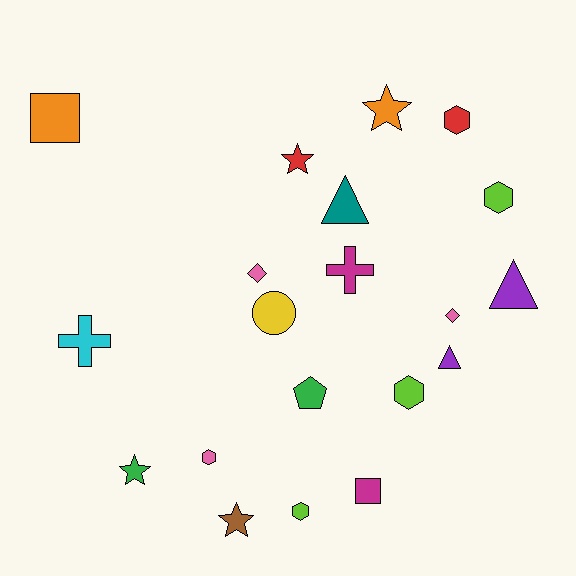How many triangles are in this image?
There are 3 triangles.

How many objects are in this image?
There are 20 objects.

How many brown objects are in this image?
There is 1 brown object.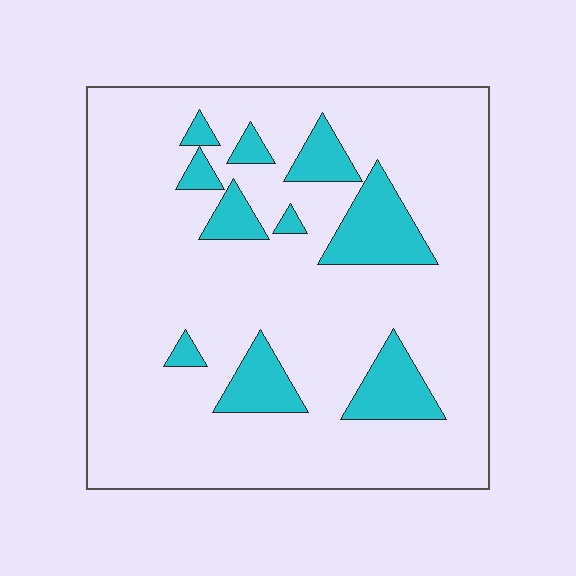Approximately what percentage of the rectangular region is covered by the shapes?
Approximately 15%.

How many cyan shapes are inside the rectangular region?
10.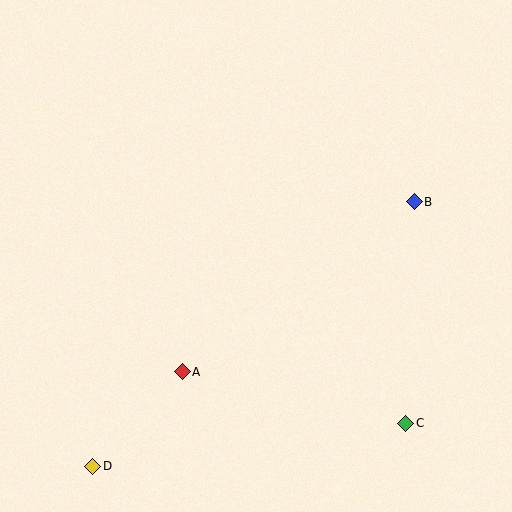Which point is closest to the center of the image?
Point A at (182, 372) is closest to the center.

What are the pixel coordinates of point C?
Point C is at (406, 423).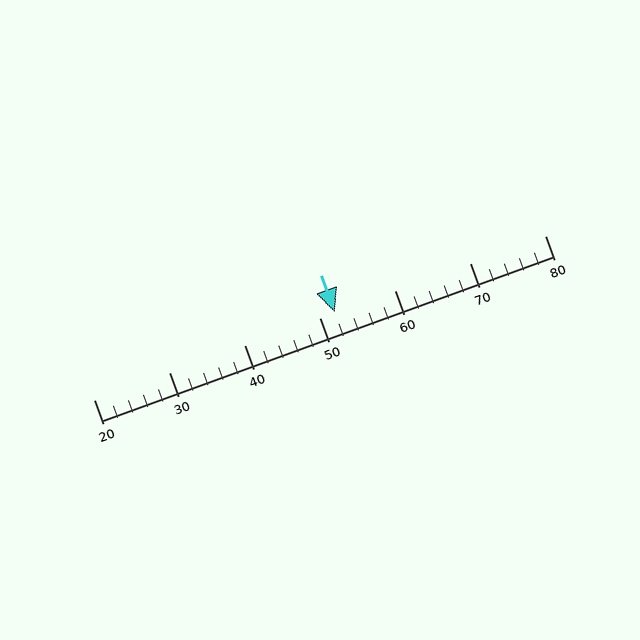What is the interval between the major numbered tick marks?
The major tick marks are spaced 10 units apart.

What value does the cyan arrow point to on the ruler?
The cyan arrow points to approximately 52.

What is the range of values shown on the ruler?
The ruler shows values from 20 to 80.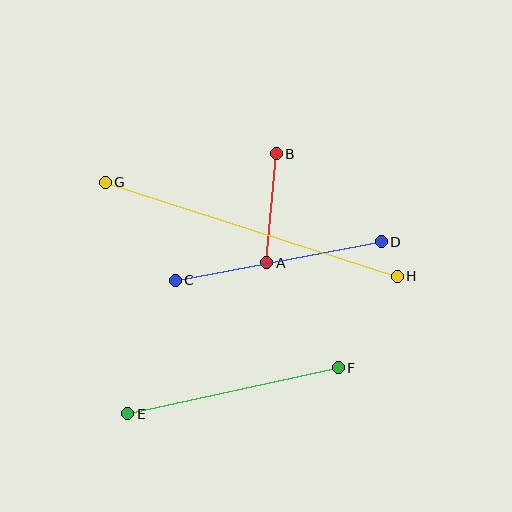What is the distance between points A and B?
The distance is approximately 109 pixels.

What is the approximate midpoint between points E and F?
The midpoint is at approximately (233, 391) pixels.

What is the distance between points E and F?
The distance is approximately 216 pixels.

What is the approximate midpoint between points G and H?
The midpoint is at approximately (251, 229) pixels.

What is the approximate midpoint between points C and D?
The midpoint is at approximately (278, 261) pixels.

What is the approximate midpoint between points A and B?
The midpoint is at approximately (272, 208) pixels.